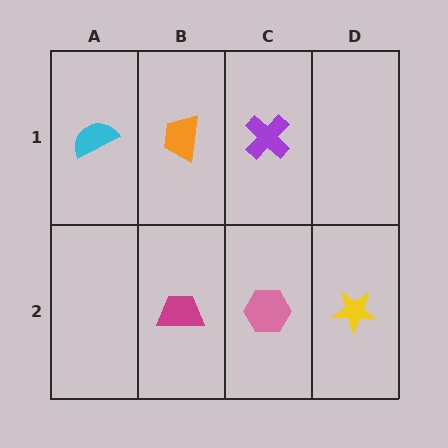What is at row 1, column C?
A purple cross.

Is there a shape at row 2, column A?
No, that cell is empty.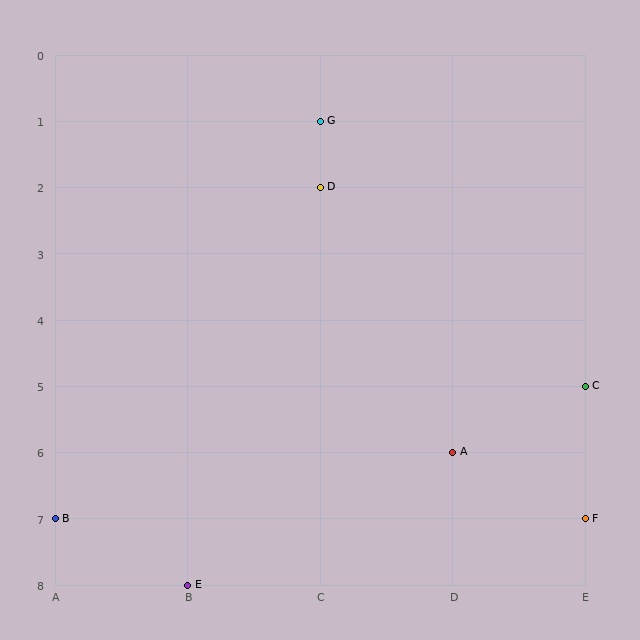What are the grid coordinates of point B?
Point B is at grid coordinates (A, 7).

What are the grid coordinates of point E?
Point E is at grid coordinates (B, 8).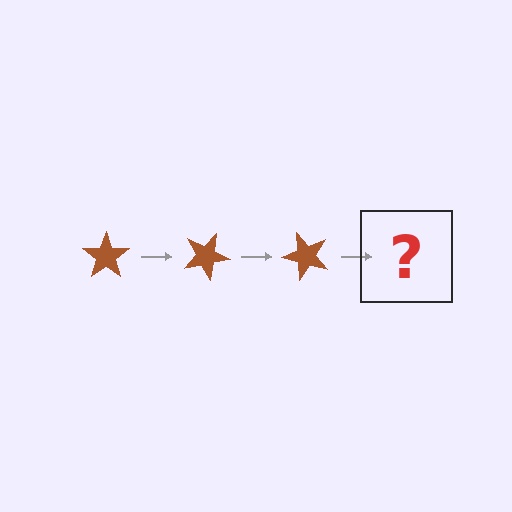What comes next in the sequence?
The next element should be a brown star rotated 75 degrees.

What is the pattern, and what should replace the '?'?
The pattern is that the star rotates 25 degrees each step. The '?' should be a brown star rotated 75 degrees.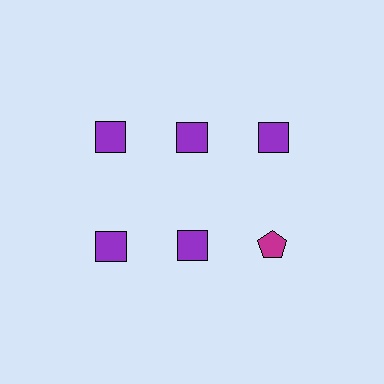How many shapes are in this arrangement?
There are 6 shapes arranged in a grid pattern.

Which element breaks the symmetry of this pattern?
The magenta pentagon in the second row, center column breaks the symmetry. All other shapes are purple squares.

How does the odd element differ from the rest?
It differs in both color (magenta instead of purple) and shape (pentagon instead of square).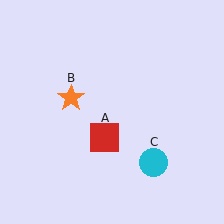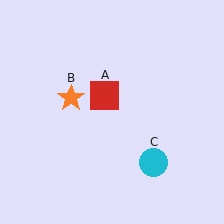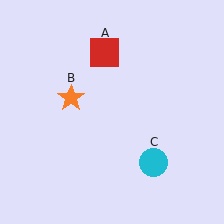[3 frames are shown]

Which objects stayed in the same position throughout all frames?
Orange star (object B) and cyan circle (object C) remained stationary.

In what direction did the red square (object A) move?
The red square (object A) moved up.